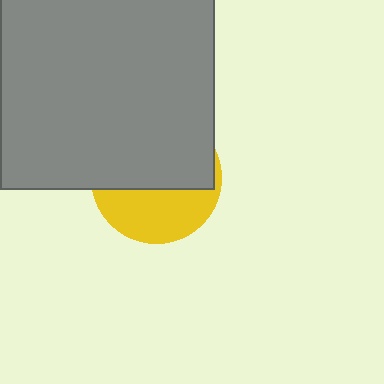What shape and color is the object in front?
The object in front is a gray square.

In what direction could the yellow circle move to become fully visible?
The yellow circle could move down. That would shift it out from behind the gray square entirely.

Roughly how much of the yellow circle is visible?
A small part of it is visible (roughly 40%).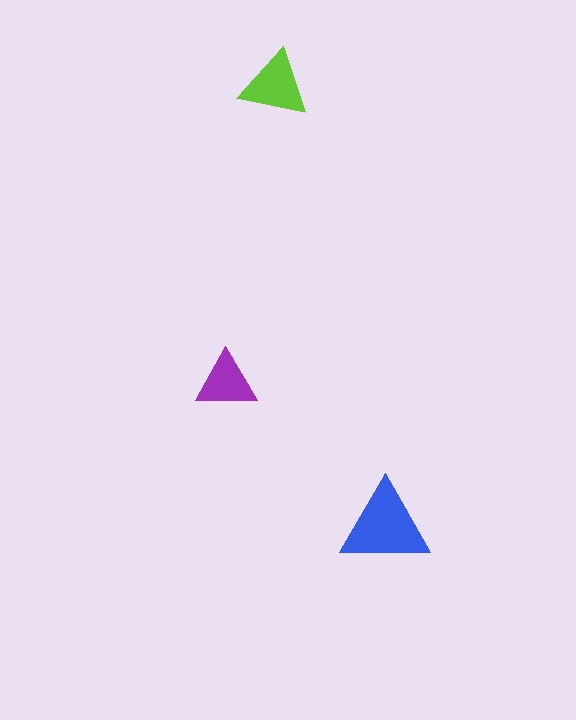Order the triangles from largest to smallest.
the blue one, the lime one, the purple one.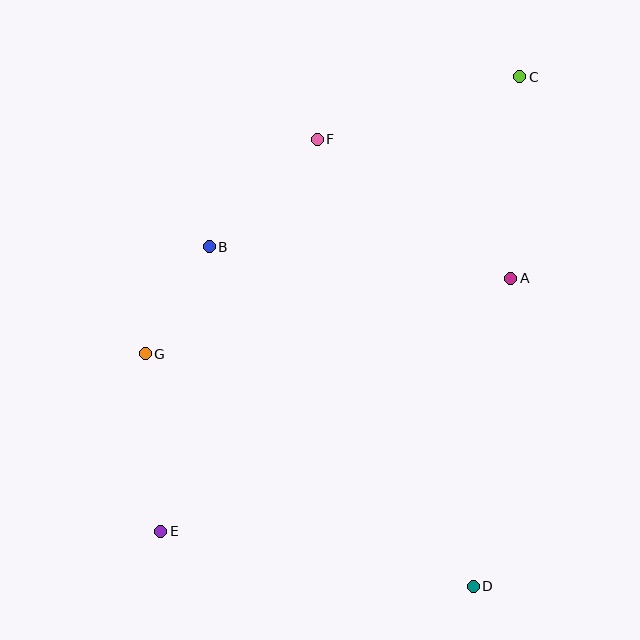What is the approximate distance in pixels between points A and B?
The distance between A and B is approximately 303 pixels.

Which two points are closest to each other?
Points B and G are closest to each other.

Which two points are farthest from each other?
Points C and E are farthest from each other.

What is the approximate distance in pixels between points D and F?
The distance between D and F is approximately 473 pixels.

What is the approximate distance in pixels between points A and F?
The distance between A and F is approximately 238 pixels.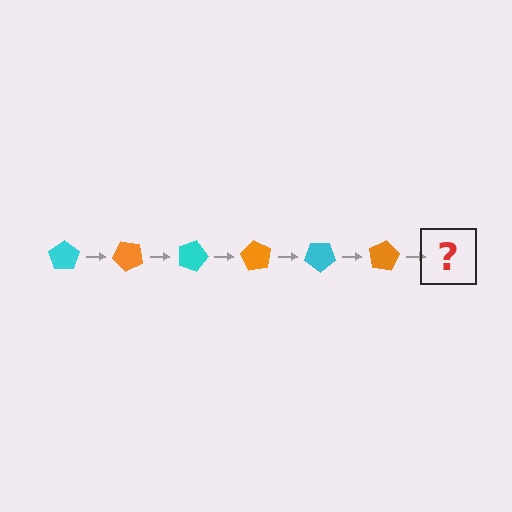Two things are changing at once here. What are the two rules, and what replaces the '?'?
The two rules are that it rotates 45 degrees each step and the color cycles through cyan and orange. The '?' should be a cyan pentagon, rotated 270 degrees from the start.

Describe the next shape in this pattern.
It should be a cyan pentagon, rotated 270 degrees from the start.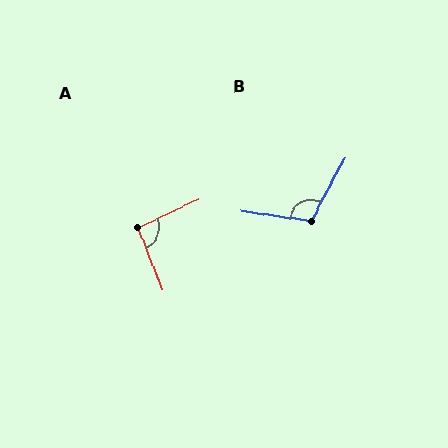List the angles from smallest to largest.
A (94°), B (110°).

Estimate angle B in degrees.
Approximately 110 degrees.